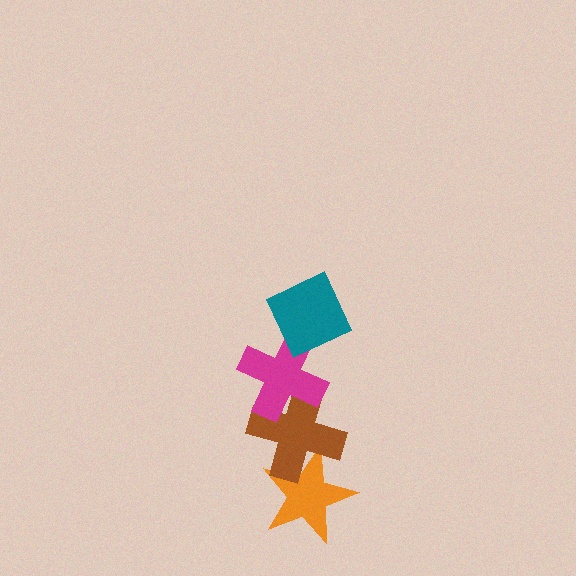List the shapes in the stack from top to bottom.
From top to bottom: the teal diamond, the magenta cross, the brown cross, the orange star.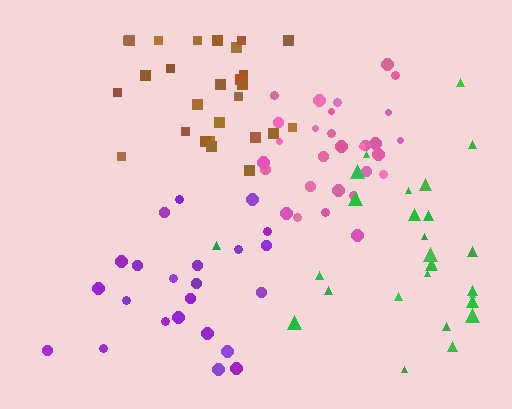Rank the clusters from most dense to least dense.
pink, brown, purple, green.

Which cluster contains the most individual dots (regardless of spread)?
Pink (29).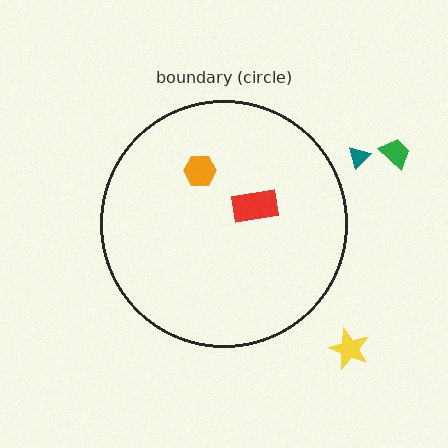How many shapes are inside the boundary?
2 inside, 3 outside.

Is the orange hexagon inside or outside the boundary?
Inside.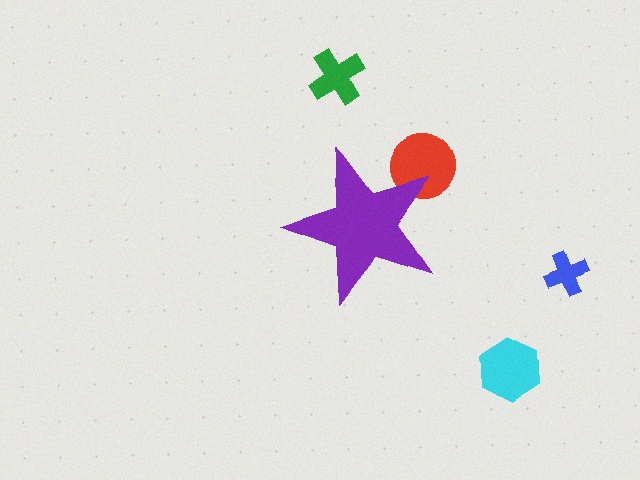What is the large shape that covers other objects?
A purple star.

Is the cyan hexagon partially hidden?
No, the cyan hexagon is fully visible.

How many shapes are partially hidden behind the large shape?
1 shape is partially hidden.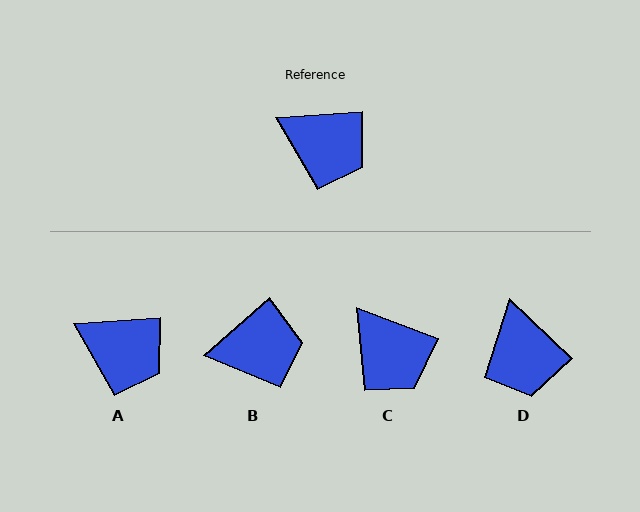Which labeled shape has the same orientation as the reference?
A.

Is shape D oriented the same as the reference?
No, it is off by about 47 degrees.